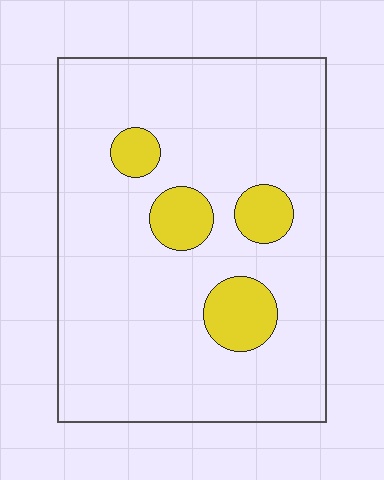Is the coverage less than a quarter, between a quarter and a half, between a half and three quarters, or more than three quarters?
Less than a quarter.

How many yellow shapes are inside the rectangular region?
4.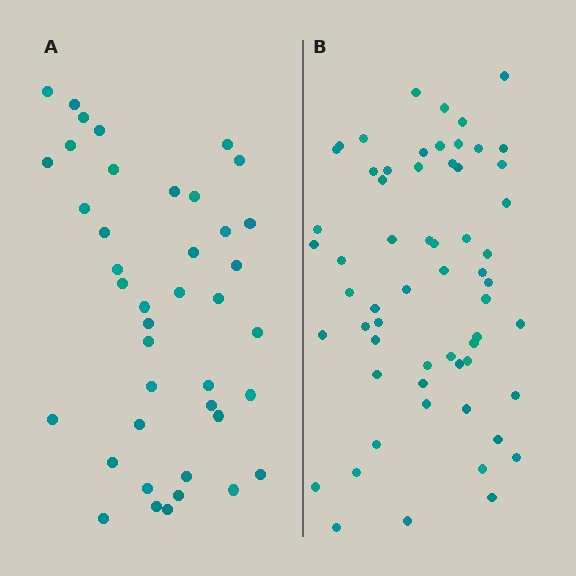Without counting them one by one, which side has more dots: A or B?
Region B (the right region) has more dots.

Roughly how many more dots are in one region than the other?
Region B has approximately 20 more dots than region A.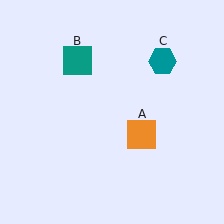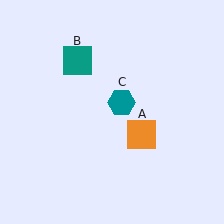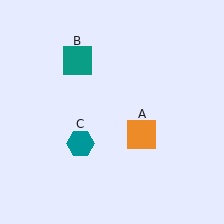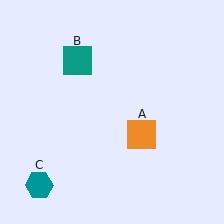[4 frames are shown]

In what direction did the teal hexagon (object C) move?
The teal hexagon (object C) moved down and to the left.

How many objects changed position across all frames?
1 object changed position: teal hexagon (object C).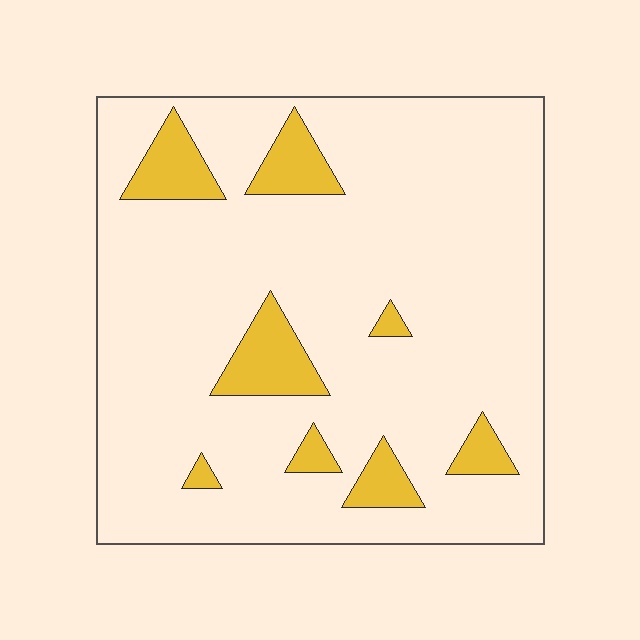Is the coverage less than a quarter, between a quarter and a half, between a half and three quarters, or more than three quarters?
Less than a quarter.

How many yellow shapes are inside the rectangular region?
8.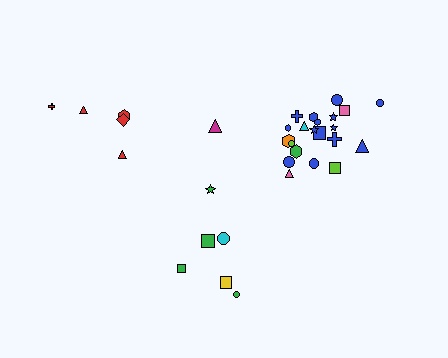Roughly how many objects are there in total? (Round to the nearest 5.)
Roughly 35 objects in total.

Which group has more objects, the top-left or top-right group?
The top-right group.